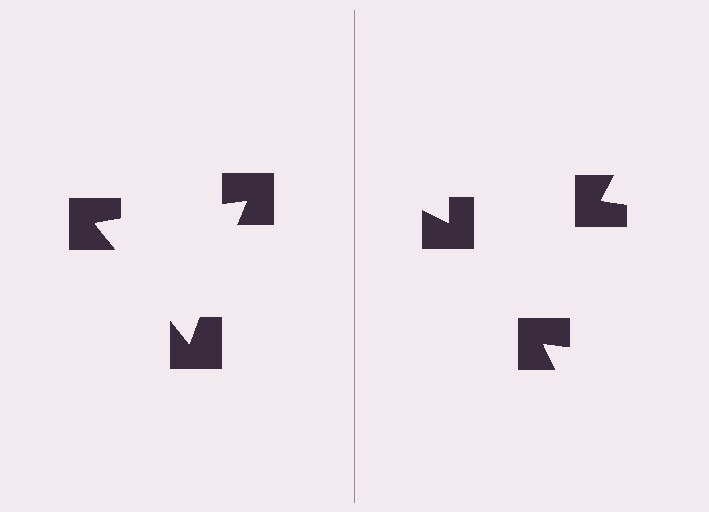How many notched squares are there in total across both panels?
6 — 3 on each side.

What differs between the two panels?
The notched squares are positioned identically on both sides; only the wedge orientations differ. On the left they align to a triangle; on the right they are misaligned.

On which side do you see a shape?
An illusory triangle appears on the left side. On the right side the wedge cuts are rotated, so no coherent shape forms.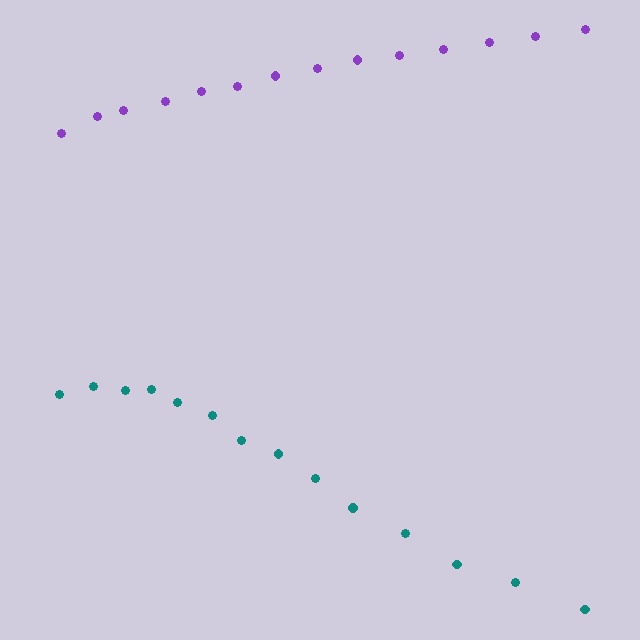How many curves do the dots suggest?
There are 2 distinct paths.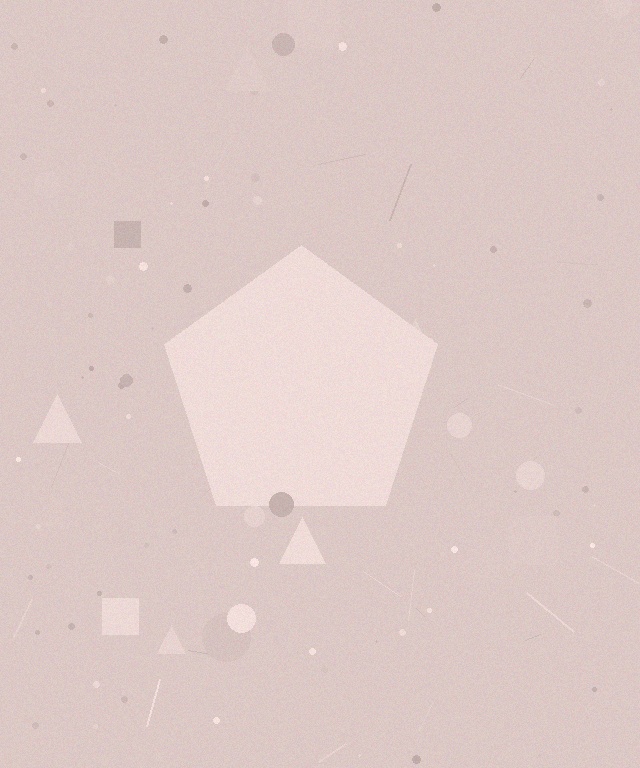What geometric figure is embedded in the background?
A pentagon is embedded in the background.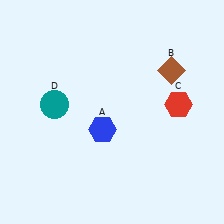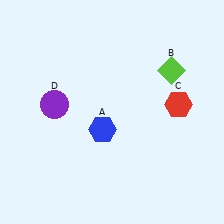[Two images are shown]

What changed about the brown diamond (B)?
In Image 1, B is brown. In Image 2, it changed to lime.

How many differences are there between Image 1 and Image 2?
There are 2 differences between the two images.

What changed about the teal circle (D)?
In Image 1, D is teal. In Image 2, it changed to purple.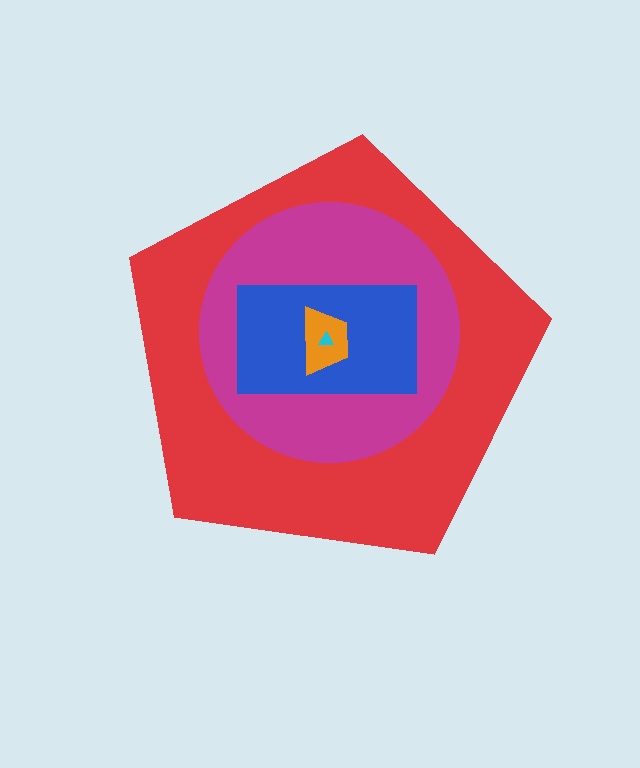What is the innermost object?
The cyan triangle.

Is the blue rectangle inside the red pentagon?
Yes.